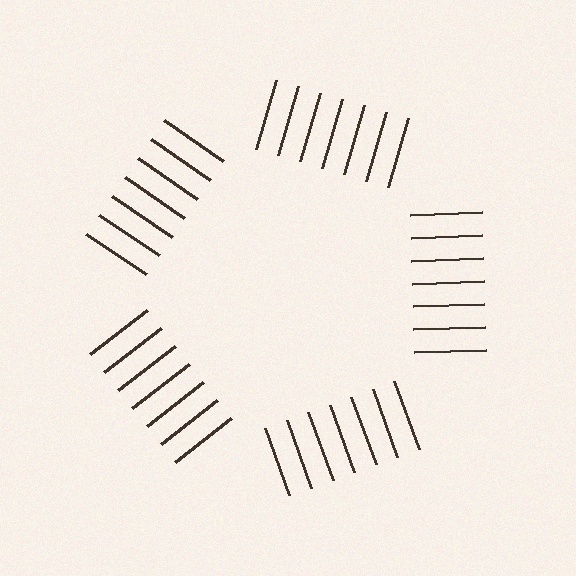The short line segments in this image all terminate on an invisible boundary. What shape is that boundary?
An illusory pentagon — the line segments terminate on its edges but no continuous stroke is drawn.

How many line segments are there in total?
35 — 7 along each of the 5 edges.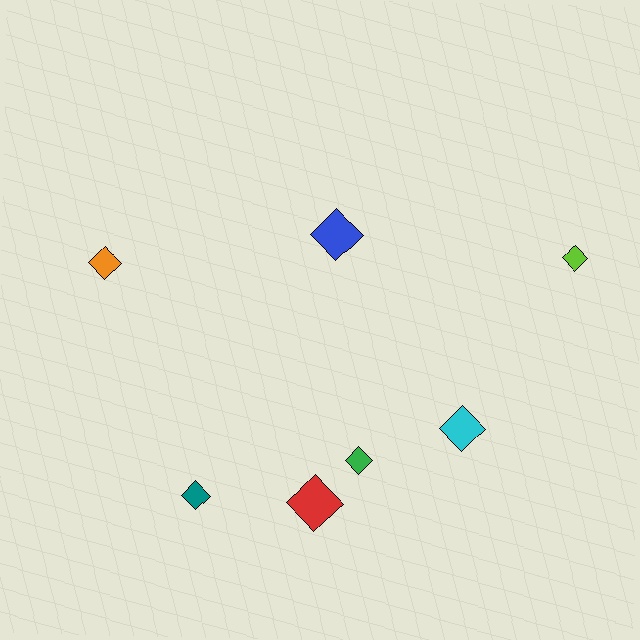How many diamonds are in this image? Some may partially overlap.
There are 7 diamonds.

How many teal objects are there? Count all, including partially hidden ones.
There is 1 teal object.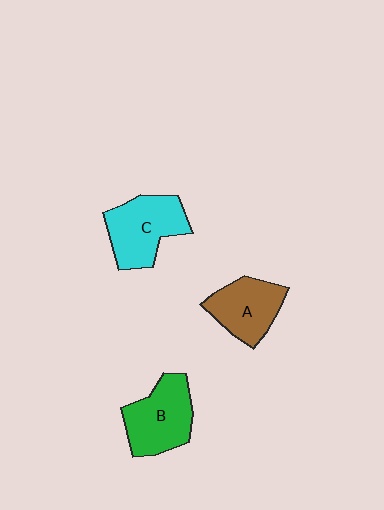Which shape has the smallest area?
Shape A (brown).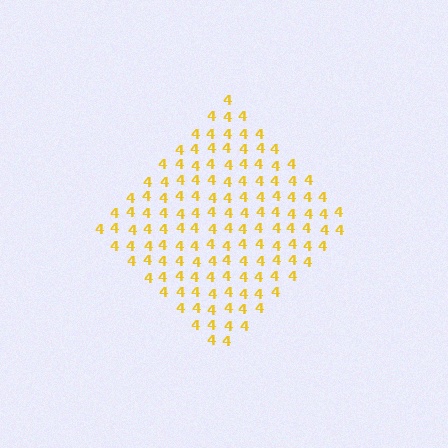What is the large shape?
The large shape is a diamond.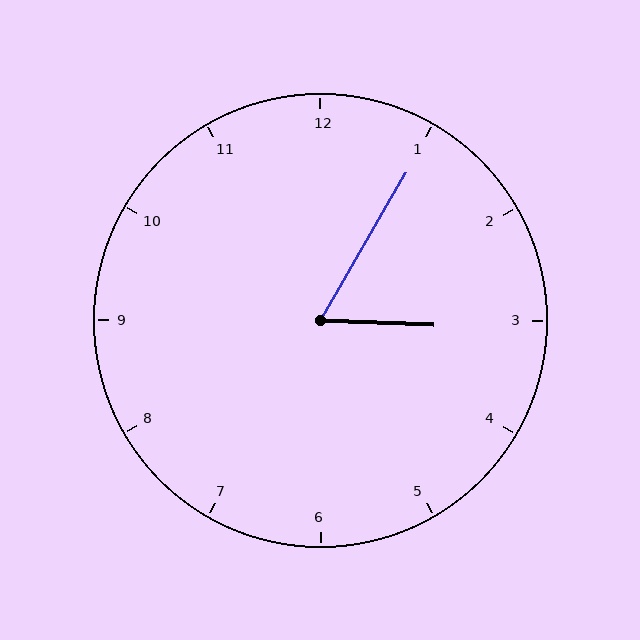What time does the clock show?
3:05.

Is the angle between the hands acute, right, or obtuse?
It is acute.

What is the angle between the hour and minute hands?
Approximately 62 degrees.